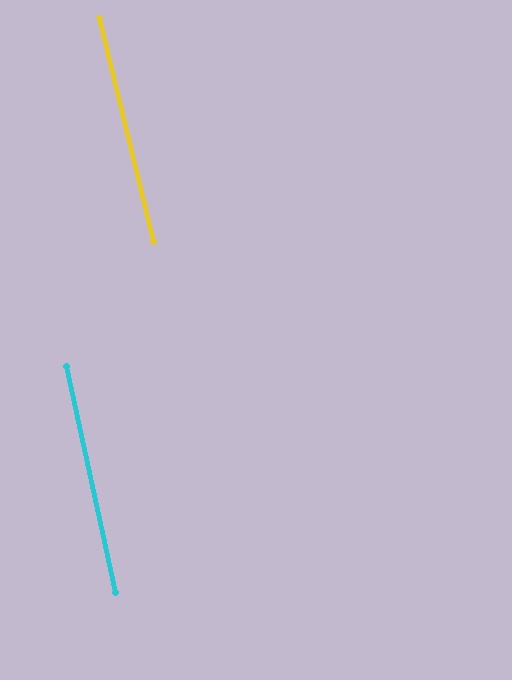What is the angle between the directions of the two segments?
Approximately 1 degree.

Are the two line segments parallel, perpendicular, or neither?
Parallel — their directions differ by only 1.5°.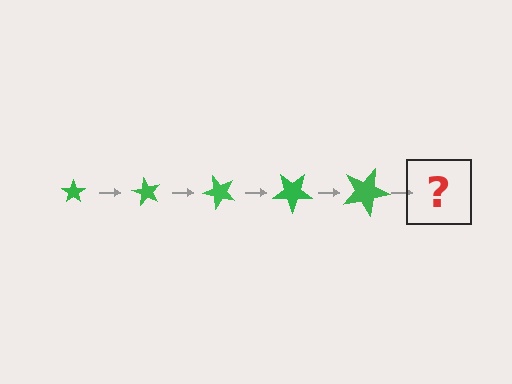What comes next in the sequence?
The next element should be a star, larger than the previous one and rotated 300 degrees from the start.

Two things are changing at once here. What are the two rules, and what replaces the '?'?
The two rules are that the star grows larger each step and it rotates 60 degrees each step. The '?' should be a star, larger than the previous one and rotated 300 degrees from the start.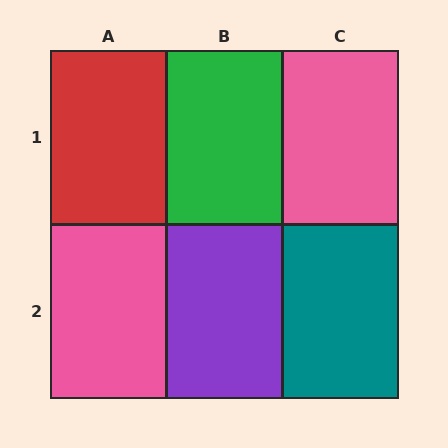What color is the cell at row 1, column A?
Red.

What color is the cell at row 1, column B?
Green.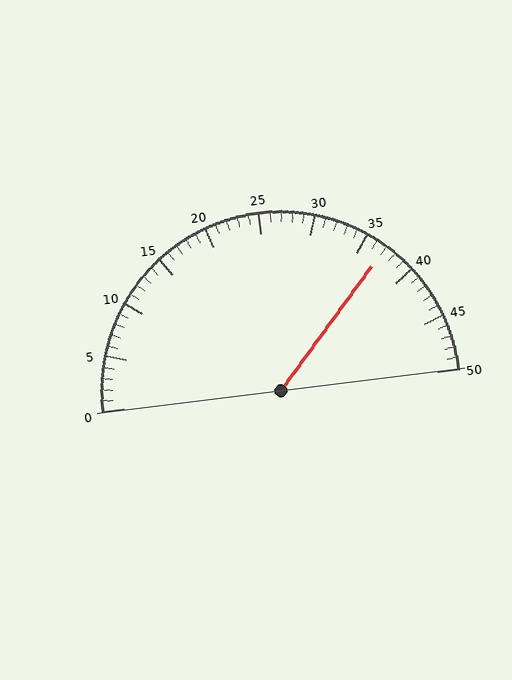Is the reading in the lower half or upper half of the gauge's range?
The reading is in the upper half of the range (0 to 50).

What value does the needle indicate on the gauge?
The needle indicates approximately 37.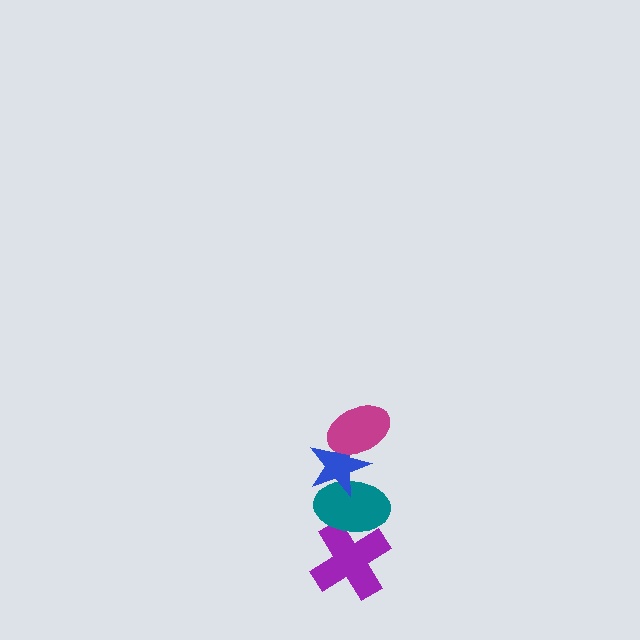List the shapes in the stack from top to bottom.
From top to bottom: the magenta ellipse, the blue star, the teal ellipse, the purple cross.